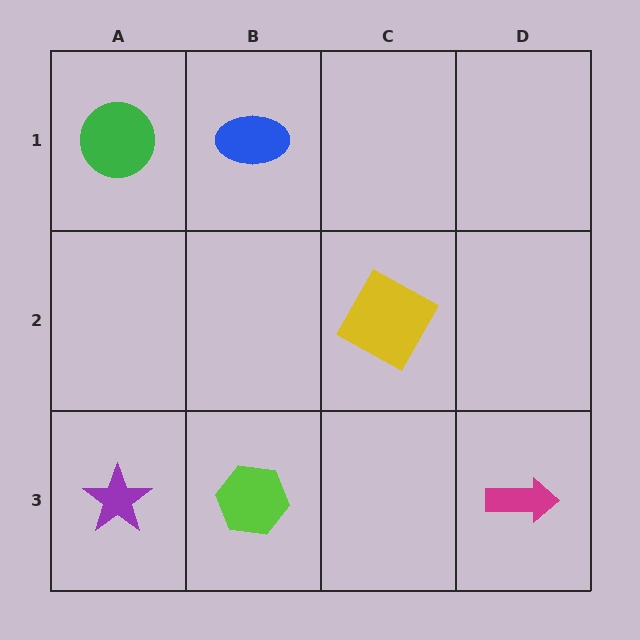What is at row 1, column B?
A blue ellipse.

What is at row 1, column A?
A green circle.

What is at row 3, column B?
A lime hexagon.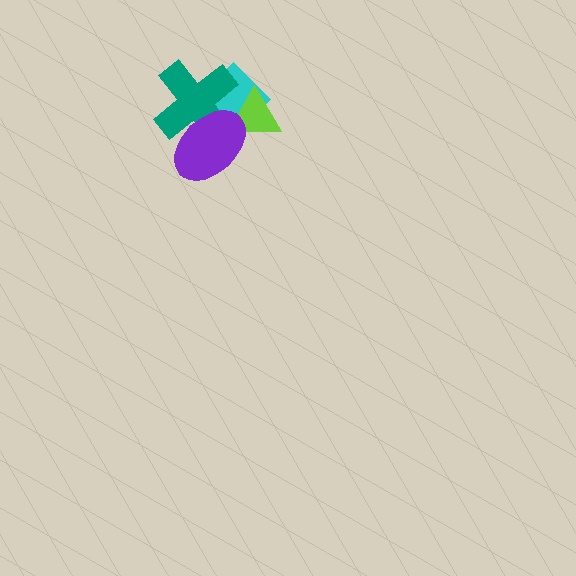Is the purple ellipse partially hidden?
No, no other shape covers it.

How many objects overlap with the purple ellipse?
3 objects overlap with the purple ellipse.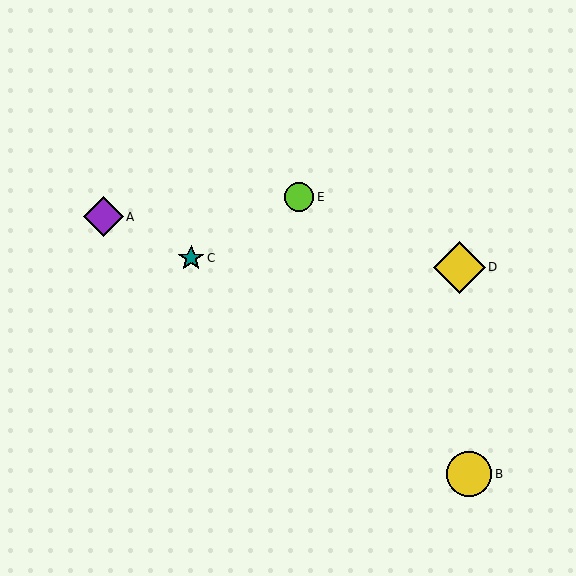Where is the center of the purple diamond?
The center of the purple diamond is at (103, 217).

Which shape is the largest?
The yellow diamond (labeled D) is the largest.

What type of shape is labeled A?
Shape A is a purple diamond.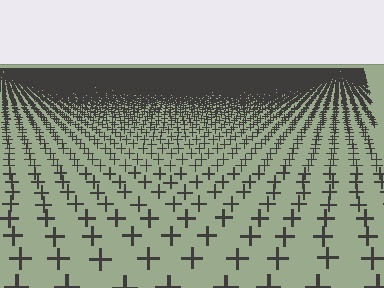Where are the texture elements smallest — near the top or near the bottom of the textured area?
Near the top.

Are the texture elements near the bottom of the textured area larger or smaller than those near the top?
Larger. Near the bottom, elements are closer to the viewer and appear at a bigger on-screen size.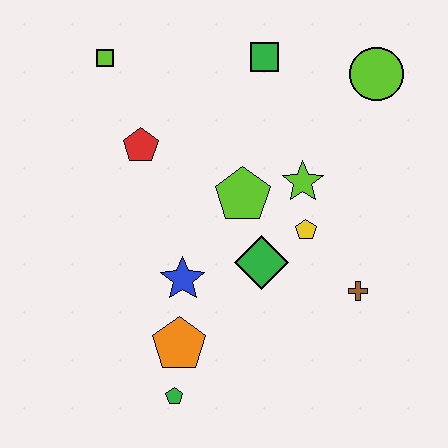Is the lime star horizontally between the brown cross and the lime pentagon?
Yes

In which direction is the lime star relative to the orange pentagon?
The lime star is above the orange pentagon.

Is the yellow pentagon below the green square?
Yes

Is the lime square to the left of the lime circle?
Yes